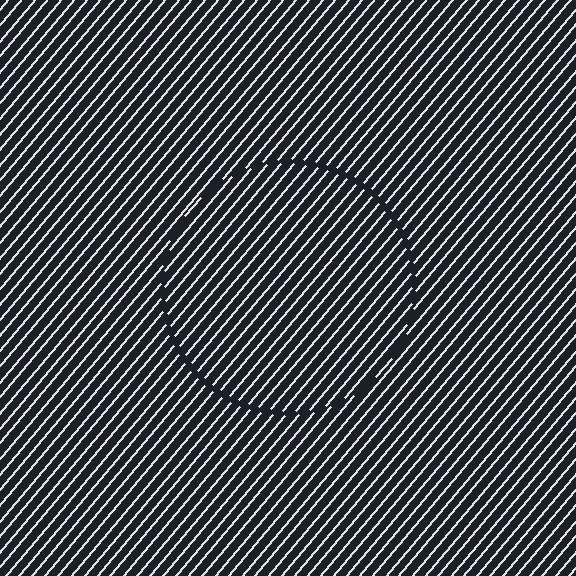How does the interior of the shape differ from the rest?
The interior of the shape contains the same grating, shifted by half a period — the contour is defined by the phase discontinuity where line-ends from the inner and outer gratings abut.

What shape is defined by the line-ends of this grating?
An illusory circle. The interior of the shape contains the same grating, shifted by half a period — the contour is defined by the phase discontinuity where line-ends from the inner and outer gratings abut.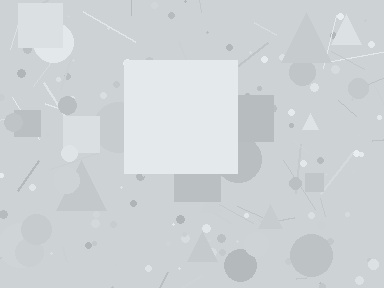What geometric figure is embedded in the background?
A square is embedded in the background.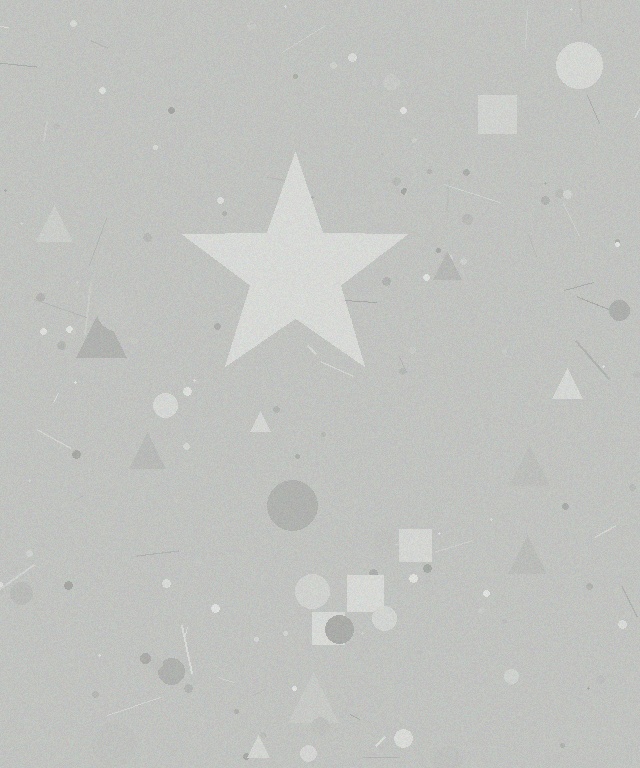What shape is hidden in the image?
A star is hidden in the image.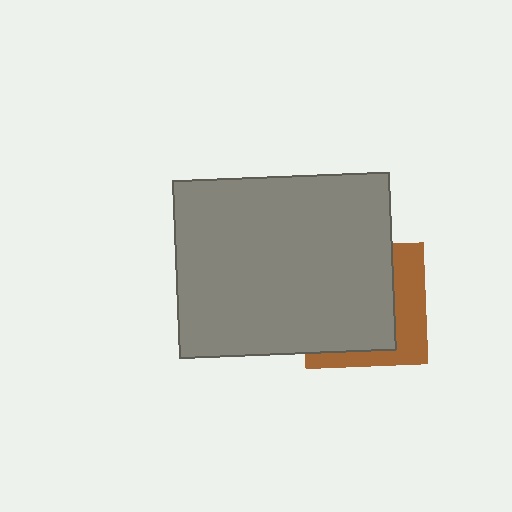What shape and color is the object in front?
The object in front is a gray rectangle.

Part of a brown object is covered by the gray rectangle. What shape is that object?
It is a square.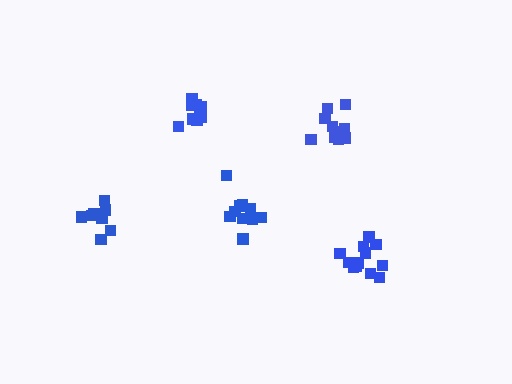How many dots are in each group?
Group 1: 11 dots, Group 2: 9 dots, Group 3: 12 dots, Group 4: 8 dots, Group 5: 10 dots (50 total).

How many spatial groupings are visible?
There are 5 spatial groupings.